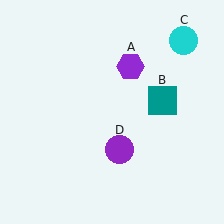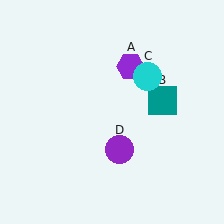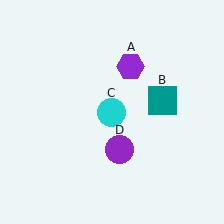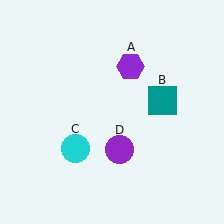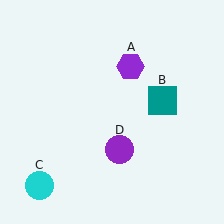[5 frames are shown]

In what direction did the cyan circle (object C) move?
The cyan circle (object C) moved down and to the left.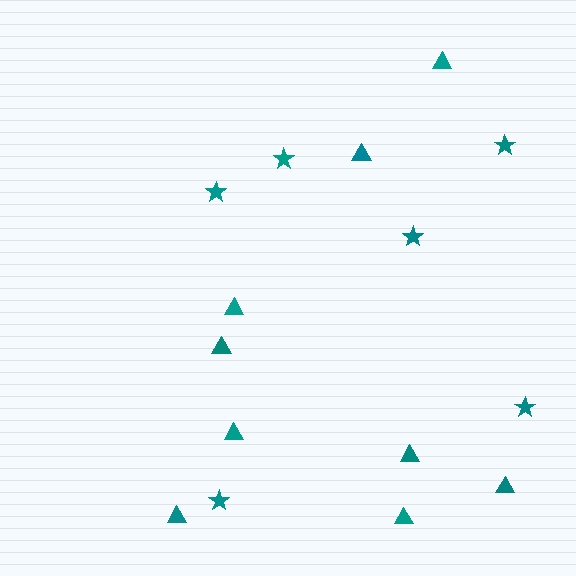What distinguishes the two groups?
There are 2 groups: one group of triangles (9) and one group of stars (6).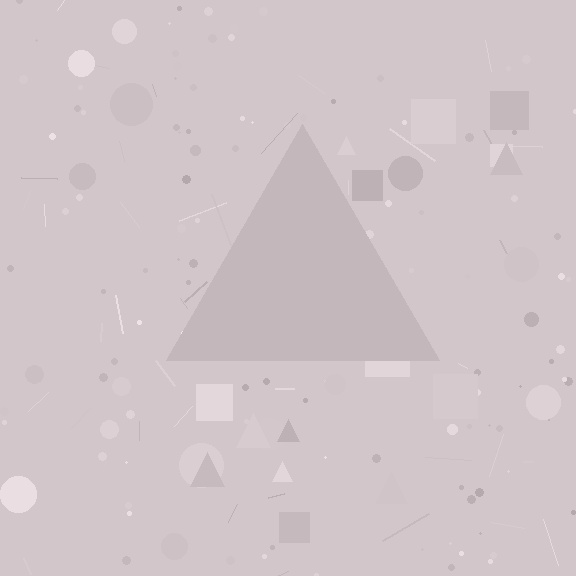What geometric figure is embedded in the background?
A triangle is embedded in the background.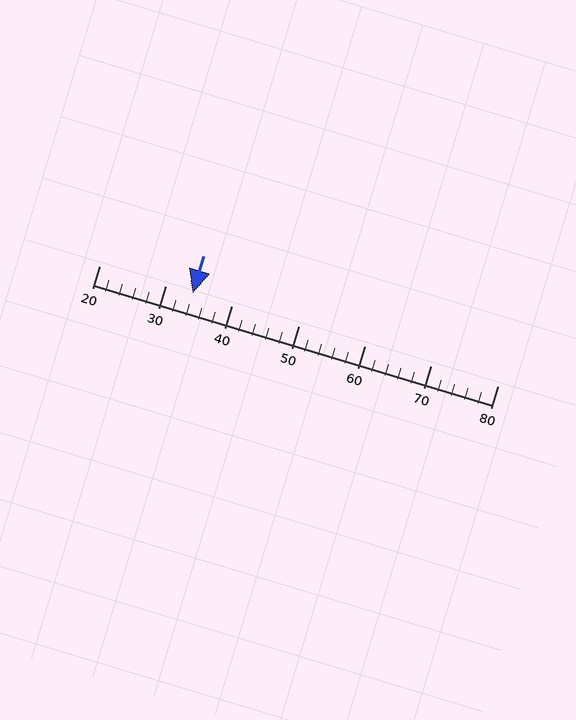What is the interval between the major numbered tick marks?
The major tick marks are spaced 10 units apart.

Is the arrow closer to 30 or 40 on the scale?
The arrow is closer to 30.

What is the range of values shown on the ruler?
The ruler shows values from 20 to 80.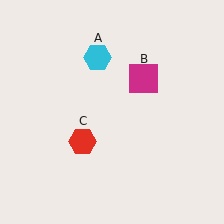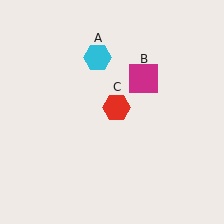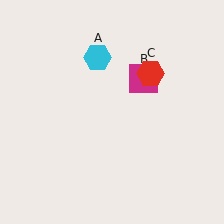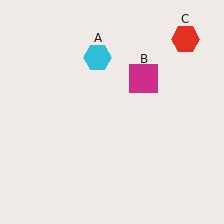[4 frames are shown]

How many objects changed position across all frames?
1 object changed position: red hexagon (object C).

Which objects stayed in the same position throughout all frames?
Cyan hexagon (object A) and magenta square (object B) remained stationary.